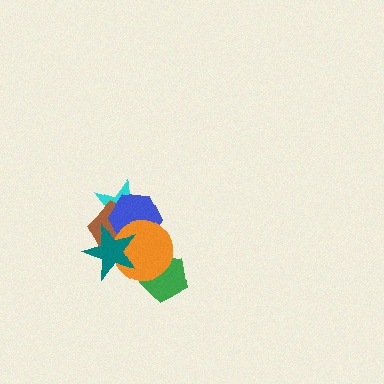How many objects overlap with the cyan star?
4 objects overlap with the cyan star.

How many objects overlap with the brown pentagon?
4 objects overlap with the brown pentagon.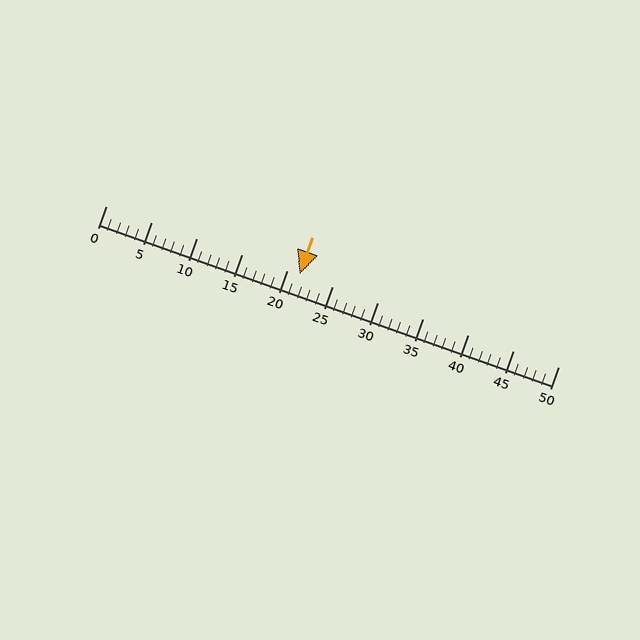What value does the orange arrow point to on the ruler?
The orange arrow points to approximately 21.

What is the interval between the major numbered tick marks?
The major tick marks are spaced 5 units apart.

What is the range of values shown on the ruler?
The ruler shows values from 0 to 50.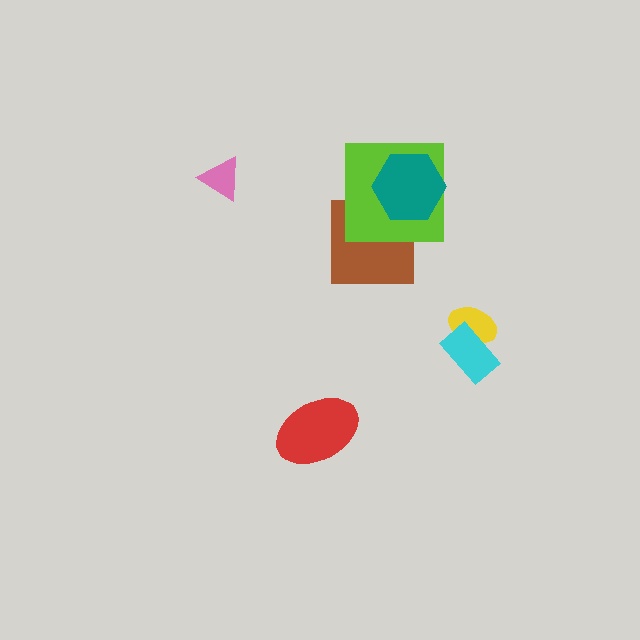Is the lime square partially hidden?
Yes, it is partially covered by another shape.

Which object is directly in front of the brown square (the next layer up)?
The lime square is directly in front of the brown square.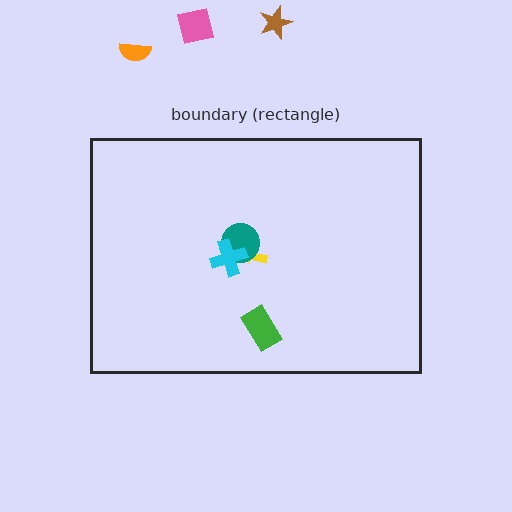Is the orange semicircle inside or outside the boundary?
Outside.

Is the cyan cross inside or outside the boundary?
Inside.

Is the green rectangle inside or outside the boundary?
Inside.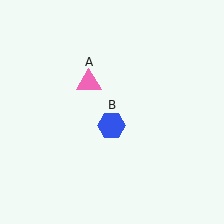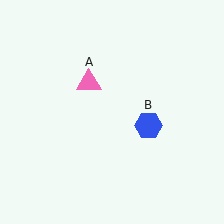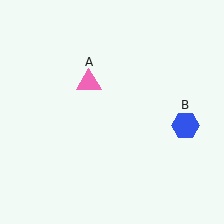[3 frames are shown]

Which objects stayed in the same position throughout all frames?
Pink triangle (object A) remained stationary.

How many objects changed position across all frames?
1 object changed position: blue hexagon (object B).